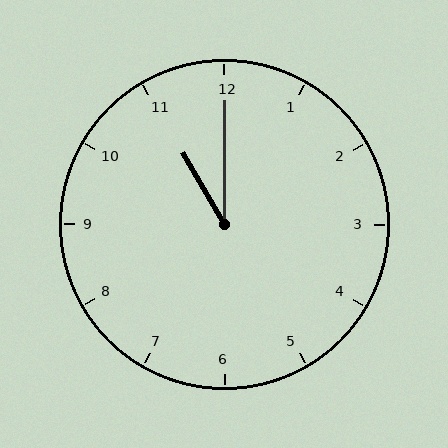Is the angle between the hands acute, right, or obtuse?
It is acute.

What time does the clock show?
11:00.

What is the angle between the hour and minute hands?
Approximately 30 degrees.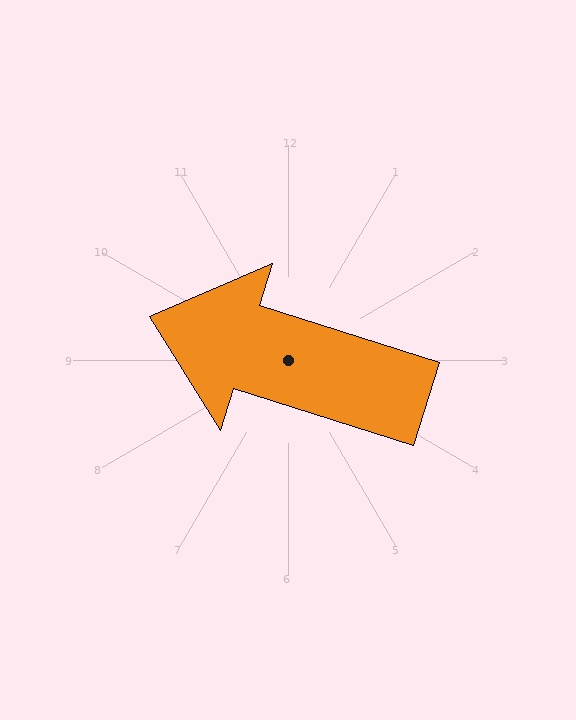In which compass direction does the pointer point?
West.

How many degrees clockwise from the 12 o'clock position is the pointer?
Approximately 287 degrees.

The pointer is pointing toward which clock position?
Roughly 10 o'clock.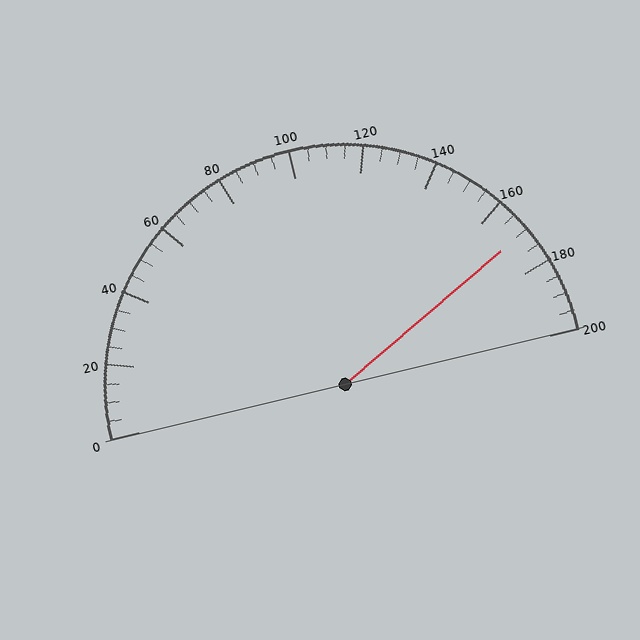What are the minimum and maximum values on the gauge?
The gauge ranges from 0 to 200.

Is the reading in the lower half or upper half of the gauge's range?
The reading is in the upper half of the range (0 to 200).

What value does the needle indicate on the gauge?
The needle indicates approximately 170.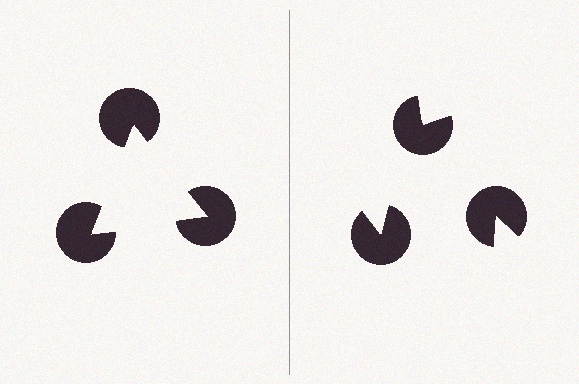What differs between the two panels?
The pac-man discs are positioned identically on both sides; only the wedge orientations differ. On the left they align to a triangle; on the right they are misaligned.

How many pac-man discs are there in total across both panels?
6 — 3 on each side.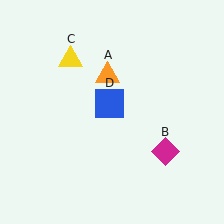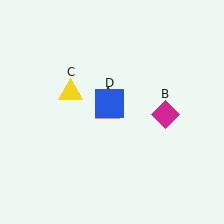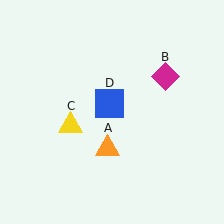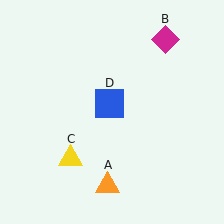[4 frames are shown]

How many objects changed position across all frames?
3 objects changed position: orange triangle (object A), magenta diamond (object B), yellow triangle (object C).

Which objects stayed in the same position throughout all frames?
Blue square (object D) remained stationary.